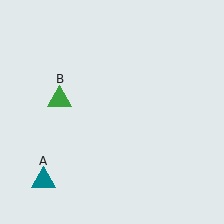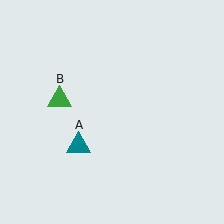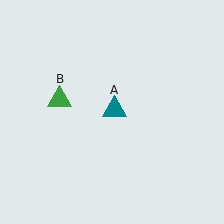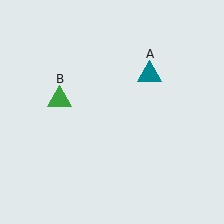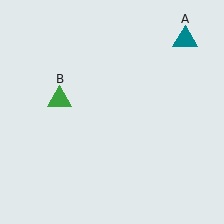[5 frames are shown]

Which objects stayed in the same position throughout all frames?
Green triangle (object B) remained stationary.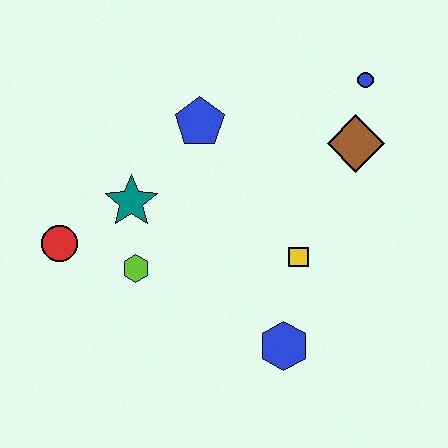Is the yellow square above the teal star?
No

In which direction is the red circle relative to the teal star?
The red circle is to the left of the teal star.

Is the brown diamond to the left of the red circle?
No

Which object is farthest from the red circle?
The blue circle is farthest from the red circle.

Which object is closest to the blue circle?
The brown diamond is closest to the blue circle.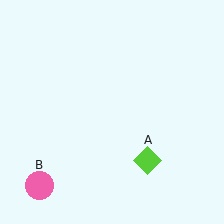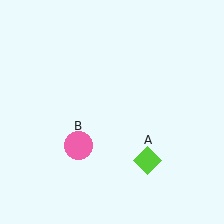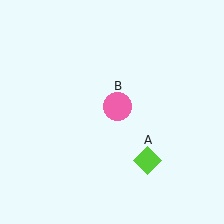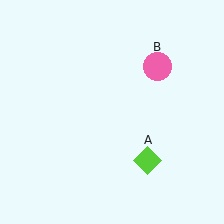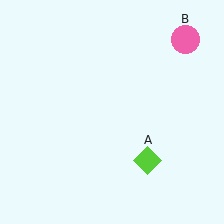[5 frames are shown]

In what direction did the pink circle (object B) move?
The pink circle (object B) moved up and to the right.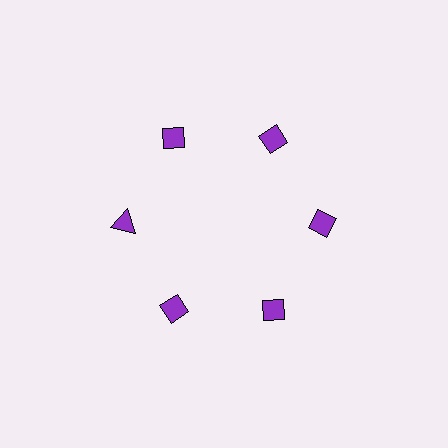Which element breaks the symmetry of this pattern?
The purple triangle at roughly the 9 o'clock position breaks the symmetry. All other shapes are purple diamonds.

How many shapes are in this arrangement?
There are 6 shapes arranged in a ring pattern.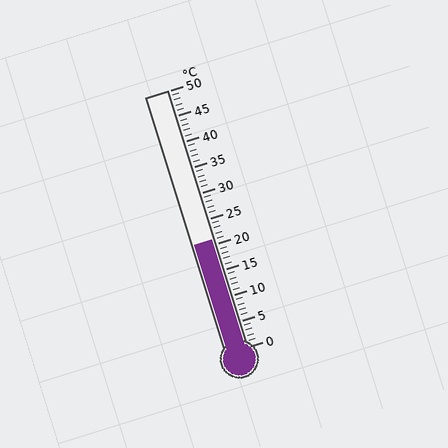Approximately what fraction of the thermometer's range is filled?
The thermometer is filled to approximately 40% of its range.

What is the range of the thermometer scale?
The thermometer scale ranges from 0°C to 50°C.